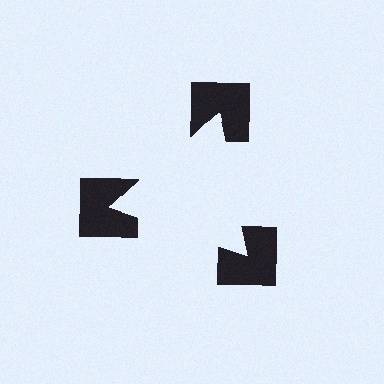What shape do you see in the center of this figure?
An illusory triangle — its edges are inferred from the aligned wedge cuts in the notched squares, not physically drawn.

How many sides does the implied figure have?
3 sides.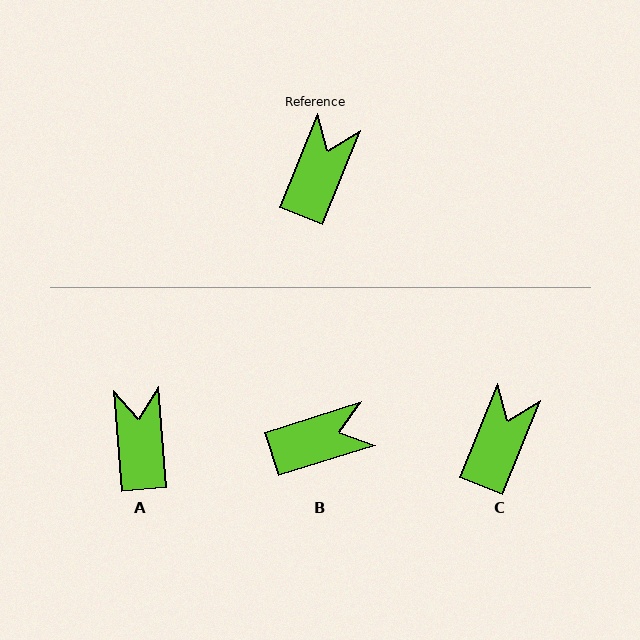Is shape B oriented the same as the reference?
No, it is off by about 51 degrees.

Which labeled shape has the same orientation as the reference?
C.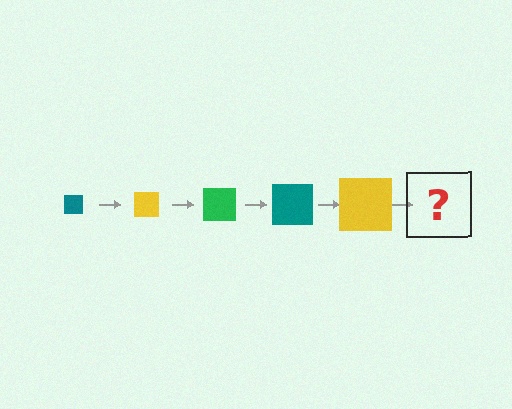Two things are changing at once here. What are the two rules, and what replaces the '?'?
The two rules are that the square grows larger each step and the color cycles through teal, yellow, and green. The '?' should be a green square, larger than the previous one.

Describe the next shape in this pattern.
It should be a green square, larger than the previous one.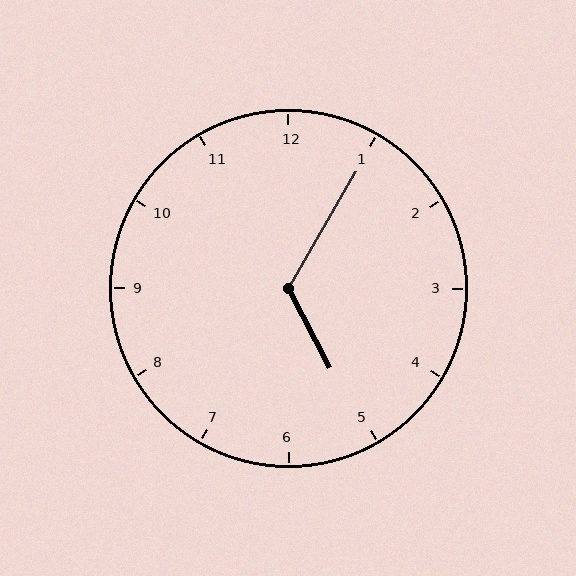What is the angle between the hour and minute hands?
Approximately 122 degrees.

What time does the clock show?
5:05.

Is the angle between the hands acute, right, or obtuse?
It is obtuse.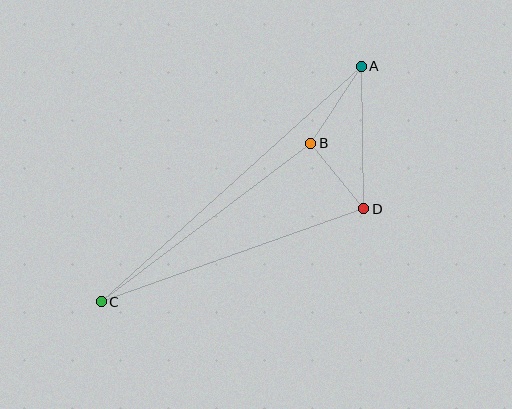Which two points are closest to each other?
Points B and D are closest to each other.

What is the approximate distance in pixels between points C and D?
The distance between C and D is approximately 279 pixels.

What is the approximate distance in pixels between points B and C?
The distance between B and C is approximately 263 pixels.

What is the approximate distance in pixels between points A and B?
The distance between A and B is approximately 92 pixels.